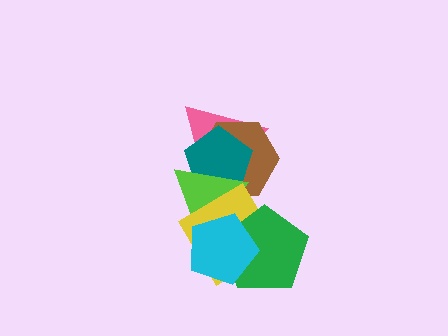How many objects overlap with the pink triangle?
3 objects overlap with the pink triangle.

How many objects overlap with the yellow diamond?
3 objects overlap with the yellow diamond.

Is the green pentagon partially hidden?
Yes, it is partially covered by another shape.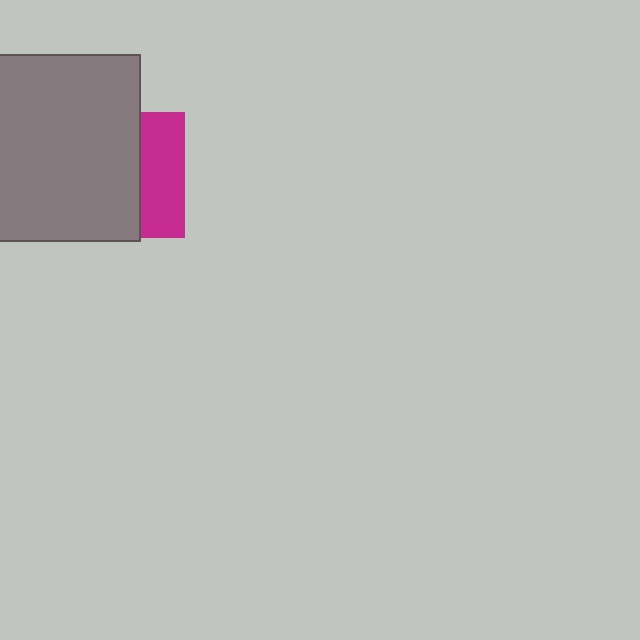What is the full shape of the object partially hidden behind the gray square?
The partially hidden object is a magenta square.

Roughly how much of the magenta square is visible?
A small part of it is visible (roughly 35%).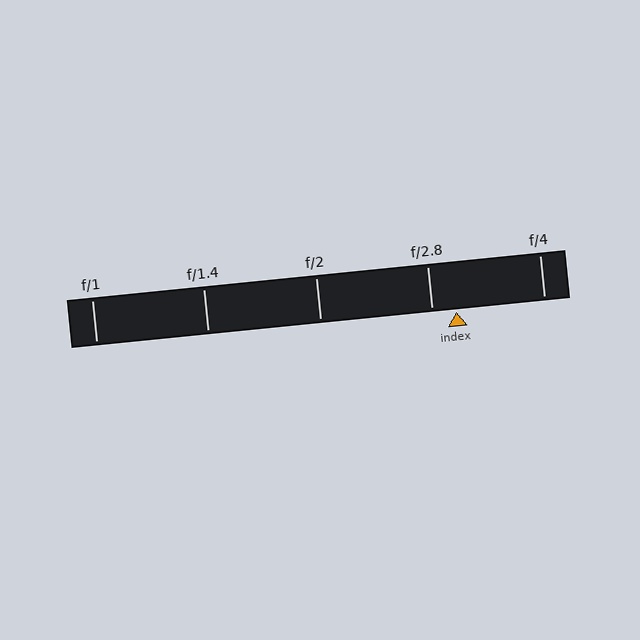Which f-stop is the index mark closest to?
The index mark is closest to f/2.8.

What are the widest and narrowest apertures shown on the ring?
The widest aperture shown is f/1 and the narrowest is f/4.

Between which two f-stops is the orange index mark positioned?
The index mark is between f/2.8 and f/4.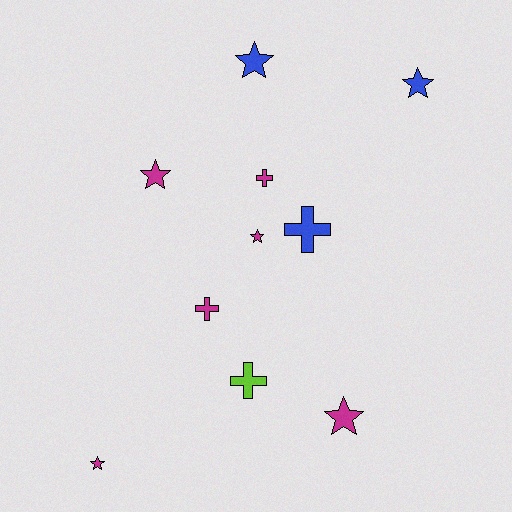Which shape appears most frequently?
Star, with 6 objects.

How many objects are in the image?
There are 10 objects.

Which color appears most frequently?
Magenta, with 6 objects.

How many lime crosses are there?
There is 1 lime cross.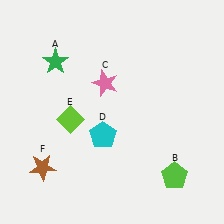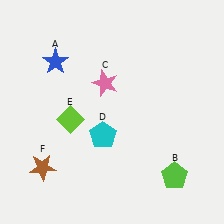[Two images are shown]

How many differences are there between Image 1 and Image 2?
There is 1 difference between the two images.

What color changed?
The star (A) changed from green in Image 1 to blue in Image 2.